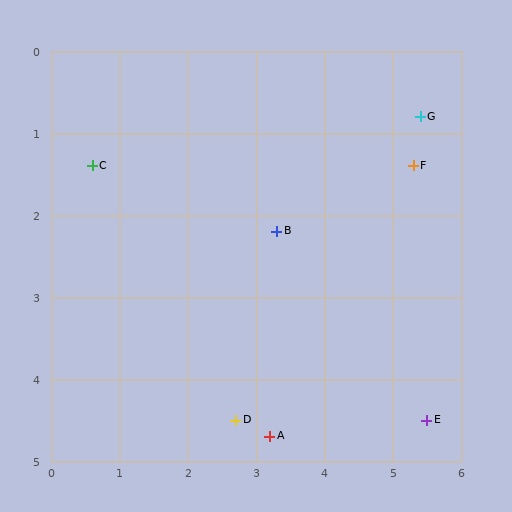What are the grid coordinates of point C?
Point C is at approximately (0.6, 1.4).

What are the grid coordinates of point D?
Point D is at approximately (2.7, 4.5).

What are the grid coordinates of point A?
Point A is at approximately (3.2, 4.7).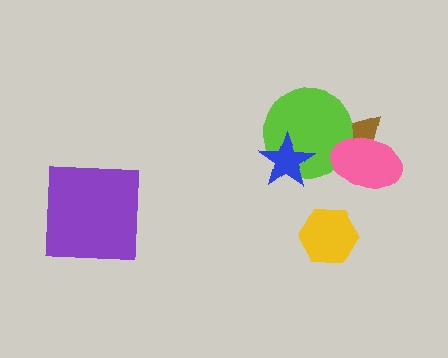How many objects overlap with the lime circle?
3 objects overlap with the lime circle.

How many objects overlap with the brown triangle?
2 objects overlap with the brown triangle.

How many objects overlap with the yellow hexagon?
0 objects overlap with the yellow hexagon.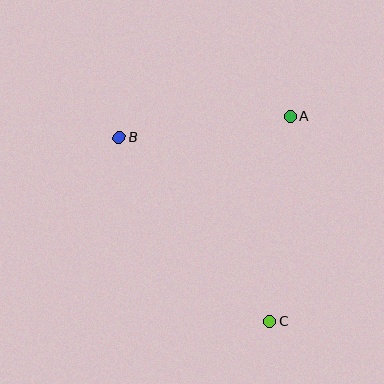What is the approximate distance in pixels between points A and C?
The distance between A and C is approximately 206 pixels.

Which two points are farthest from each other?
Points B and C are farthest from each other.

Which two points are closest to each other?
Points A and B are closest to each other.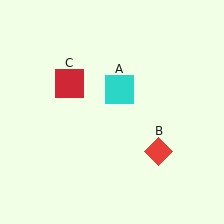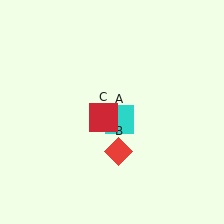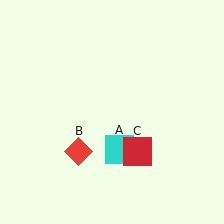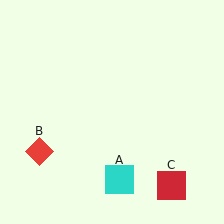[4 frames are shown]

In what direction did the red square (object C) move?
The red square (object C) moved down and to the right.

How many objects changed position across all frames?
3 objects changed position: cyan square (object A), red diamond (object B), red square (object C).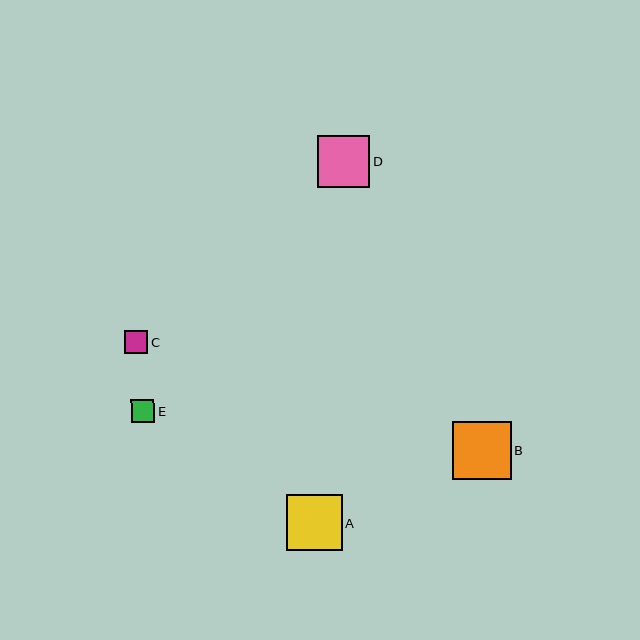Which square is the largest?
Square B is the largest with a size of approximately 59 pixels.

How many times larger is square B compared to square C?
Square B is approximately 2.5 times the size of square C.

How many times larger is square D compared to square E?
Square D is approximately 2.2 times the size of square E.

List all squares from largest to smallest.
From largest to smallest: B, A, D, C, E.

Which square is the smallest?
Square E is the smallest with a size of approximately 23 pixels.